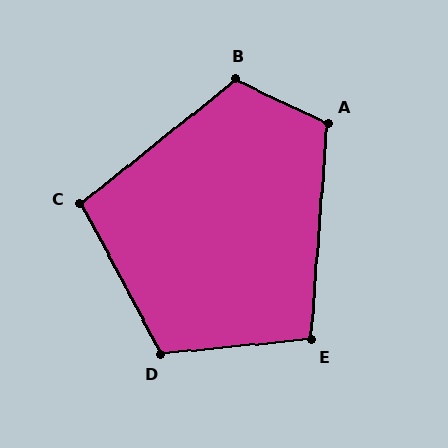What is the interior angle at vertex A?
Approximately 111 degrees (obtuse).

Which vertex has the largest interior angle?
B, at approximately 116 degrees.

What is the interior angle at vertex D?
Approximately 112 degrees (obtuse).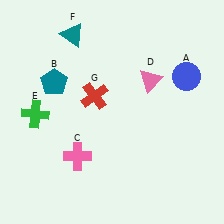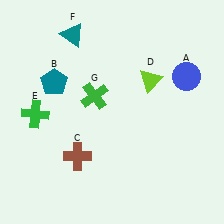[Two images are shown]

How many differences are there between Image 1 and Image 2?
There are 3 differences between the two images.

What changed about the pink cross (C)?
In Image 1, C is pink. In Image 2, it changed to brown.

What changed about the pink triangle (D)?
In Image 1, D is pink. In Image 2, it changed to lime.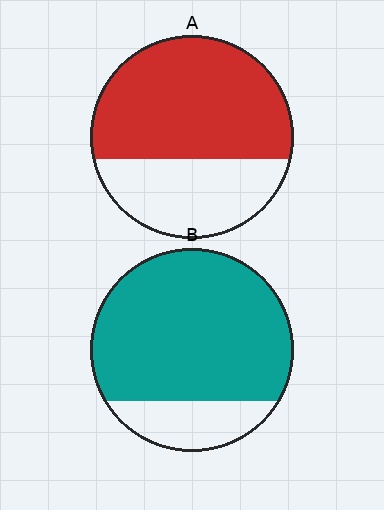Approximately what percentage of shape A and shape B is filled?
A is approximately 65% and B is approximately 80%.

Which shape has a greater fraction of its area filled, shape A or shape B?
Shape B.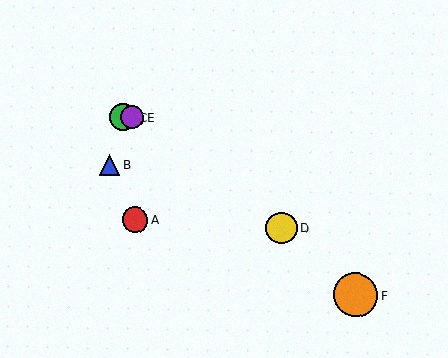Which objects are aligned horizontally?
Objects C, E are aligned horizontally.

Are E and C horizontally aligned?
Yes, both are at y≈118.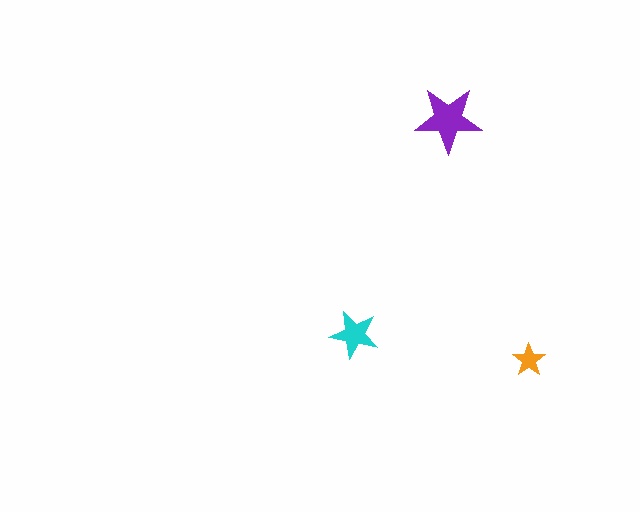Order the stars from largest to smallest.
the purple one, the cyan one, the orange one.